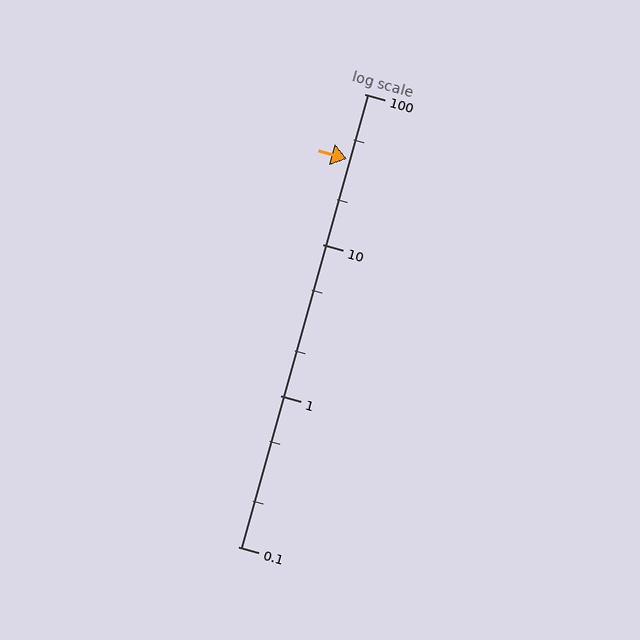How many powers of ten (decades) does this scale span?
The scale spans 3 decades, from 0.1 to 100.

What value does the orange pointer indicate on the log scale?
The pointer indicates approximately 37.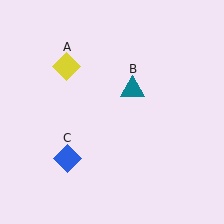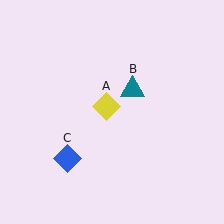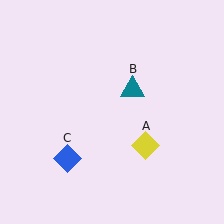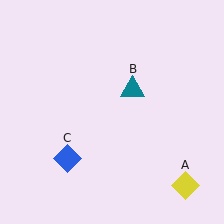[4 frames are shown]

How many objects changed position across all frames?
1 object changed position: yellow diamond (object A).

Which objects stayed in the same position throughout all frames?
Teal triangle (object B) and blue diamond (object C) remained stationary.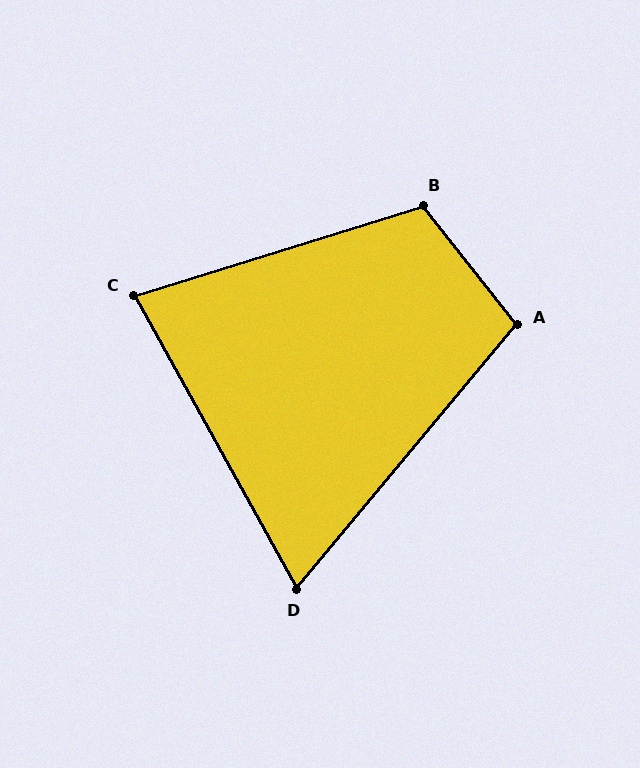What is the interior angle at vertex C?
Approximately 78 degrees (acute).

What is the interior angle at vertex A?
Approximately 102 degrees (obtuse).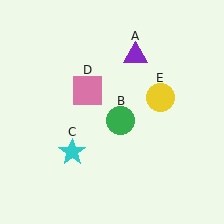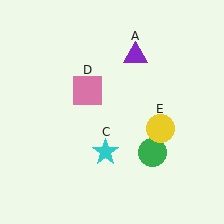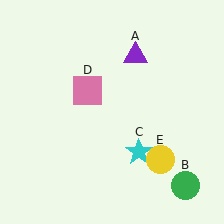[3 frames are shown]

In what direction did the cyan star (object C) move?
The cyan star (object C) moved right.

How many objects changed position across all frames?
3 objects changed position: green circle (object B), cyan star (object C), yellow circle (object E).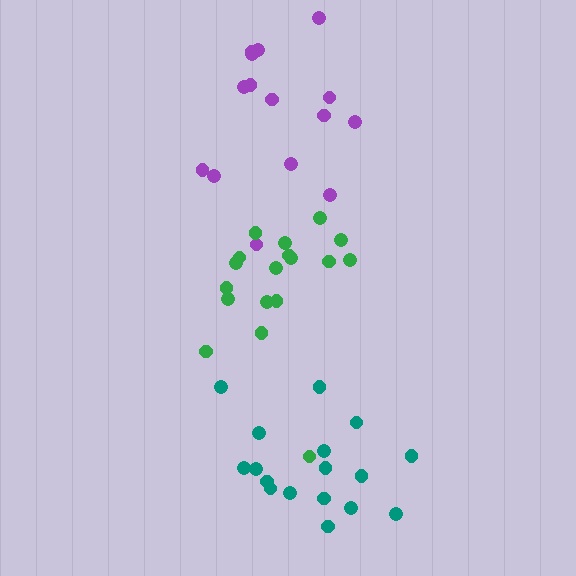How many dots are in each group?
Group 1: 15 dots, Group 2: 17 dots, Group 3: 18 dots (50 total).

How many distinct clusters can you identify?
There are 3 distinct clusters.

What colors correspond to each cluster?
The clusters are colored: purple, teal, green.